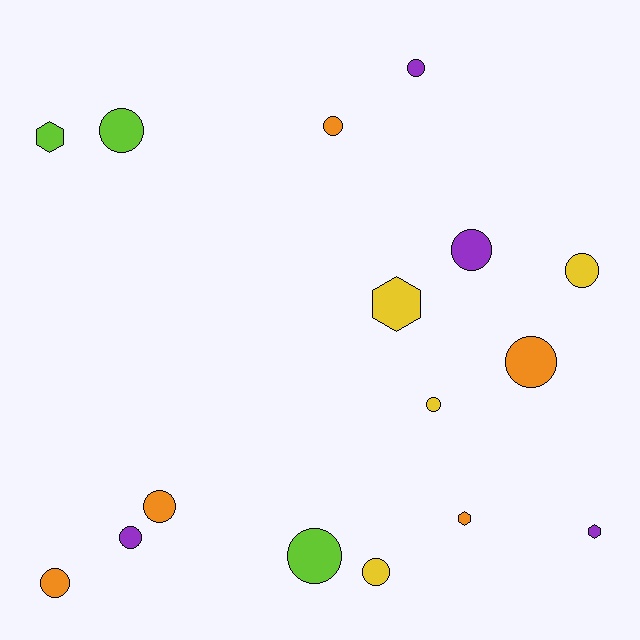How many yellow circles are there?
There are 3 yellow circles.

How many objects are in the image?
There are 16 objects.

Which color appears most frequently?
Orange, with 5 objects.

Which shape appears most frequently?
Circle, with 12 objects.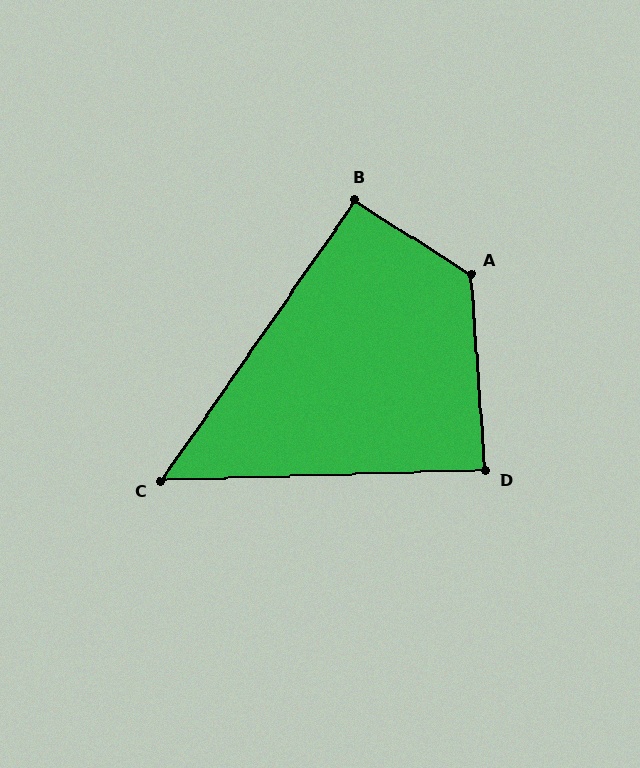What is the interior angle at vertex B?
Approximately 92 degrees (approximately right).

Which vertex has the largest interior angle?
A, at approximately 127 degrees.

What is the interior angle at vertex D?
Approximately 88 degrees (approximately right).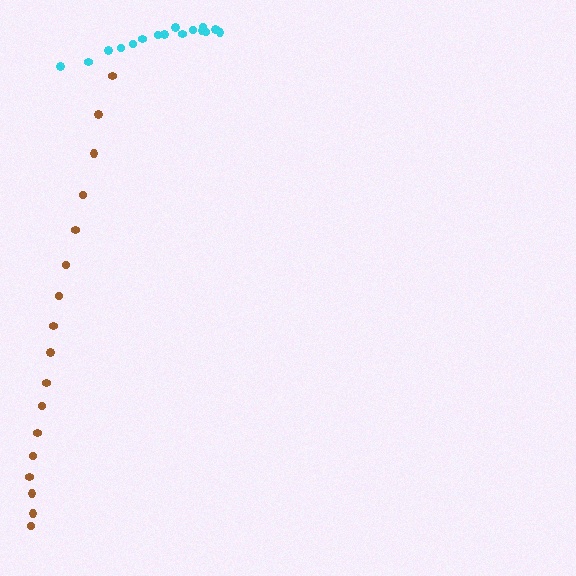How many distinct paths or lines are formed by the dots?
There are 2 distinct paths.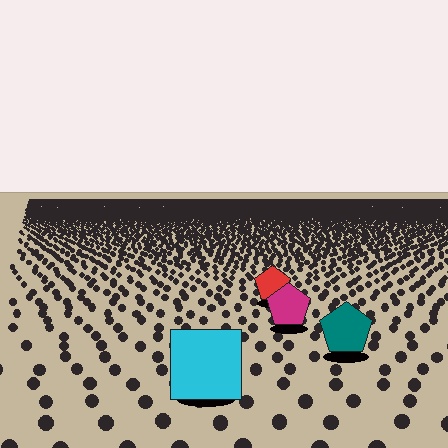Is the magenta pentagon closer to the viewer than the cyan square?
No. The cyan square is closer — you can tell from the texture gradient: the ground texture is coarser near it.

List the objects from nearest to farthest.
From nearest to farthest: the cyan square, the teal pentagon, the magenta pentagon, the red pentagon.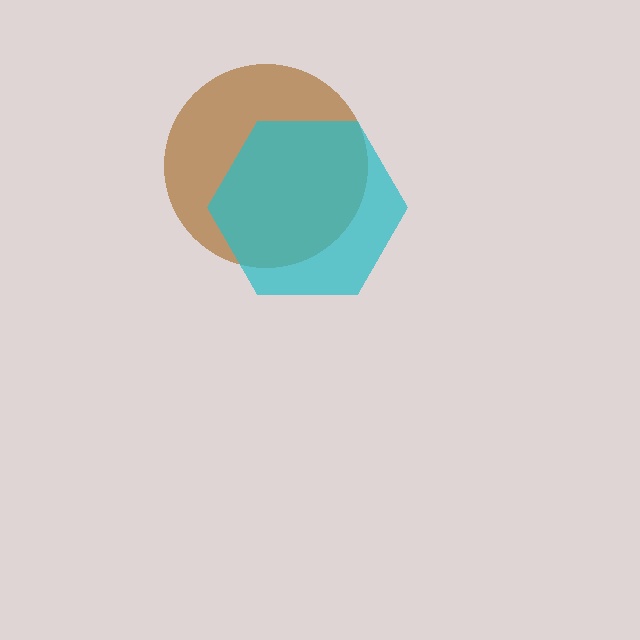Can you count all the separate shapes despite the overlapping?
Yes, there are 2 separate shapes.